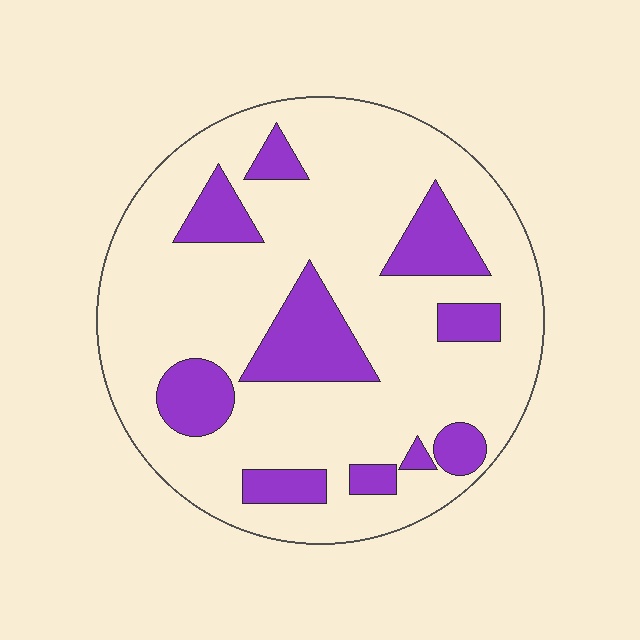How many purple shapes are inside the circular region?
10.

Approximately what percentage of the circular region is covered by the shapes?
Approximately 20%.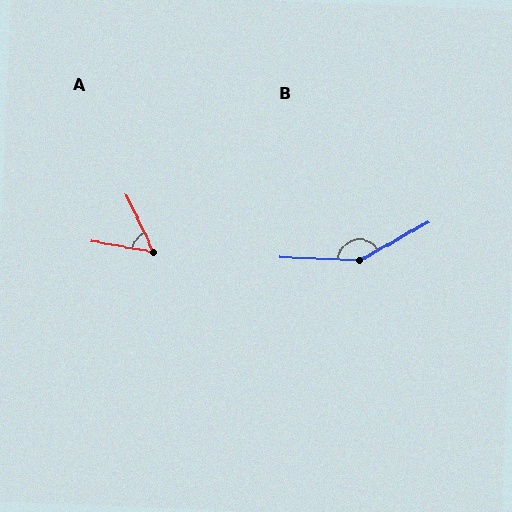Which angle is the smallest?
A, at approximately 54 degrees.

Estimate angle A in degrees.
Approximately 54 degrees.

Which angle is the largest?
B, at approximately 148 degrees.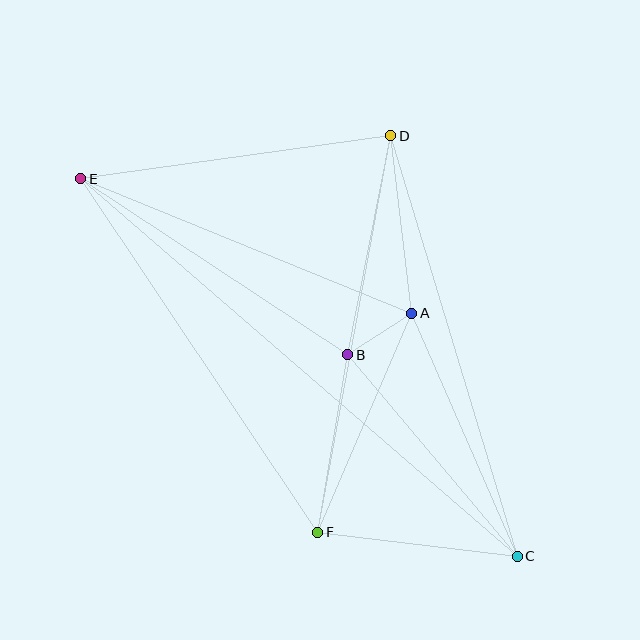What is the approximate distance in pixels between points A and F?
The distance between A and F is approximately 238 pixels.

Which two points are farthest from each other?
Points C and E are farthest from each other.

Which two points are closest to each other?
Points A and B are closest to each other.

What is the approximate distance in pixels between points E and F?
The distance between E and F is approximately 426 pixels.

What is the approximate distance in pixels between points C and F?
The distance between C and F is approximately 201 pixels.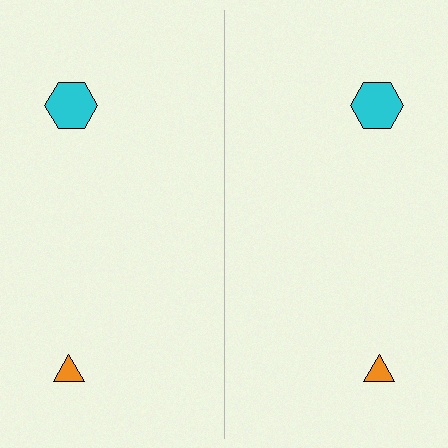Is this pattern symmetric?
Yes, this pattern has bilateral (reflection) symmetry.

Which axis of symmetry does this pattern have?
The pattern has a vertical axis of symmetry running through the center of the image.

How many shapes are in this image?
There are 4 shapes in this image.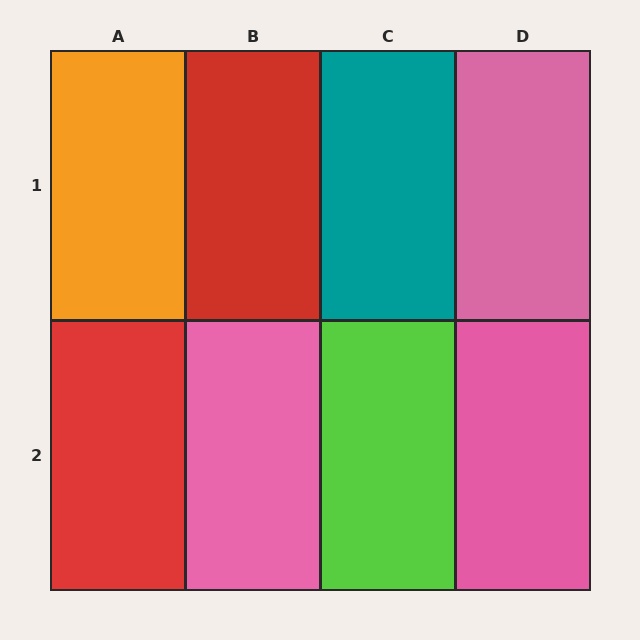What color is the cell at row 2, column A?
Red.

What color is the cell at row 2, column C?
Lime.